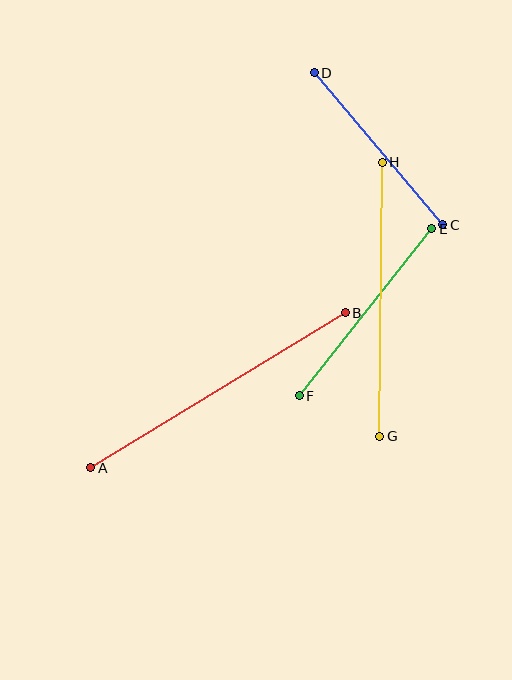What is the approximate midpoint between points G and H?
The midpoint is at approximately (381, 299) pixels.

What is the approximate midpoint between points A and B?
The midpoint is at approximately (218, 390) pixels.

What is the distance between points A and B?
The distance is approximately 298 pixels.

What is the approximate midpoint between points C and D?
The midpoint is at approximately (378, 149) pixels.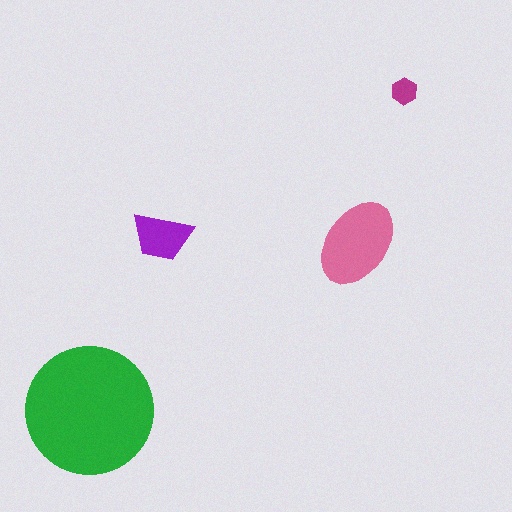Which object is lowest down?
The green circle is bottommost.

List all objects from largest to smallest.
The green circle, the pink ellipse, the purple trapezoid, the magenta hexagon.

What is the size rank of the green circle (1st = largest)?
1st.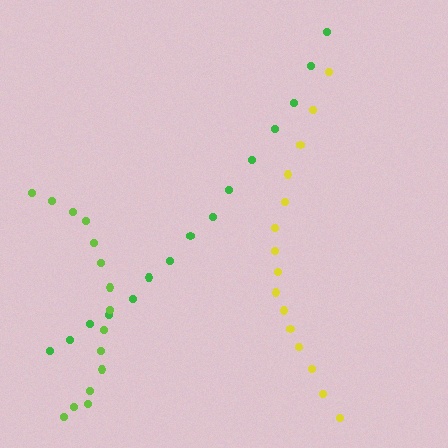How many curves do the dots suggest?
There are 3 distinct paths.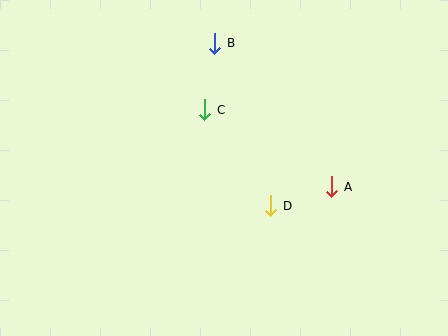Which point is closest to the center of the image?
Point D at (271, 206) is closest to the center.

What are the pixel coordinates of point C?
Point C is at (205, 110).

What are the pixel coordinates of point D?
Point D is at (271, 206).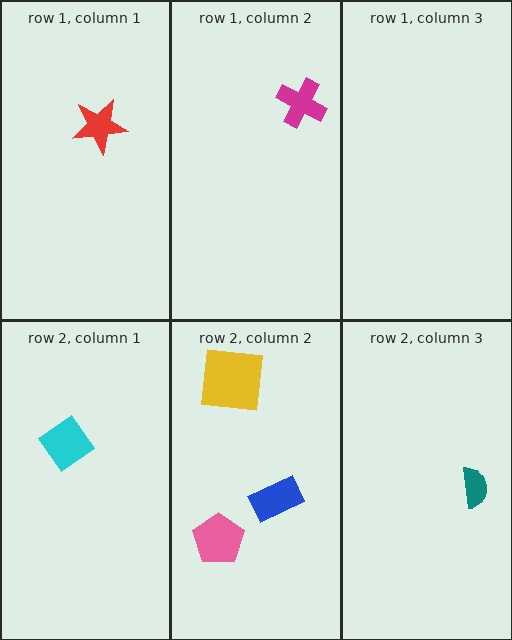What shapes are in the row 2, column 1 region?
The cyan diamond.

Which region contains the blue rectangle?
The row 2, column 2 region.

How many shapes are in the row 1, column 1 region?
1.